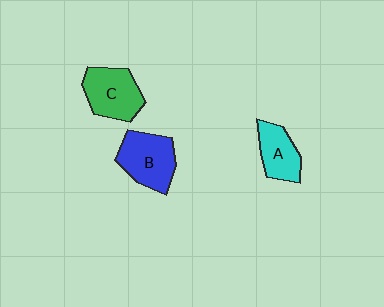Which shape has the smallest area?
Shape A (cyan).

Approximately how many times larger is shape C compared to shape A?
Approximately 1.3 times.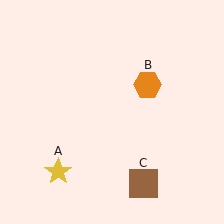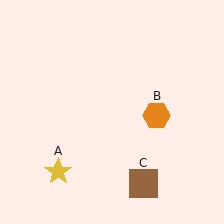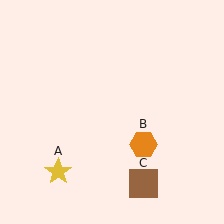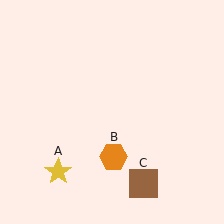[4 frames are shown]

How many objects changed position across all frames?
1 object changed position: orange hexagon (object B).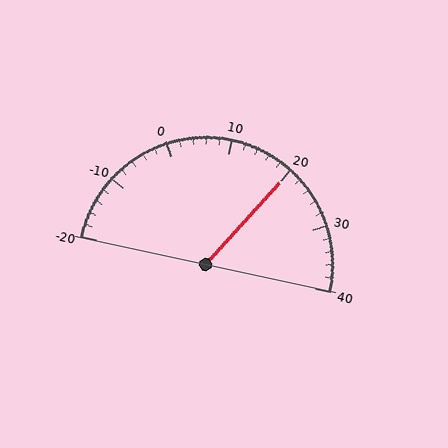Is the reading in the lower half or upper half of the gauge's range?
The reading is in the upper half of the range (-20 to 40).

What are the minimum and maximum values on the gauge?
The gauge ranges from -20 to 40.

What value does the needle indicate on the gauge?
The needle indicates approximately 20.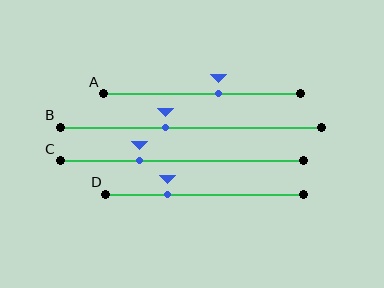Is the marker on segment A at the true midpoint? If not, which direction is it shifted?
No, the marker on segment A is shifted to the right by about 8% of the segment length.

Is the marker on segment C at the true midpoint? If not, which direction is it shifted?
No, the marker on segment C is shifted to the left by about 17% of the segment length.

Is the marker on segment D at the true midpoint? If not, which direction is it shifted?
No, the marker on segment D is shifted to the left by about 19% of the segment length.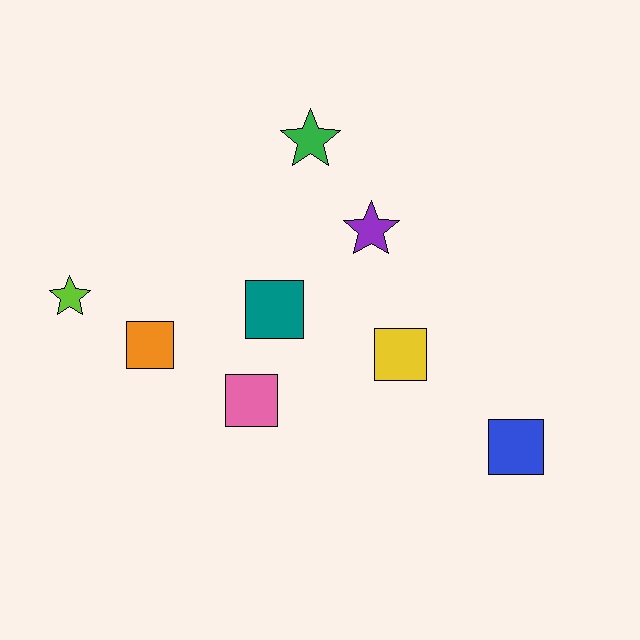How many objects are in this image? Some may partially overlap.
There are 8 objects.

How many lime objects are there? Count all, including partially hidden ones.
There is 1 lime object.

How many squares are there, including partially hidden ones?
There are 5 squares.